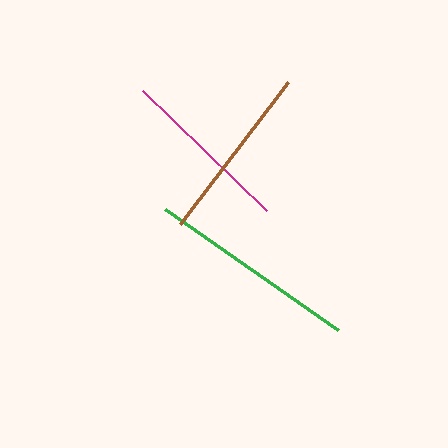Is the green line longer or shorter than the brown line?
The green line is longer than the brown line.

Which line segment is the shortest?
The magenta line is the shortest at approximately 173 pixels.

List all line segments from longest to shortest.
From longest to shortest: green, brown, magenta.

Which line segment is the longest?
The green line is the longest at approximately 211 pixels.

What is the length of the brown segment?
The brown segment is approximately 178 pixels long.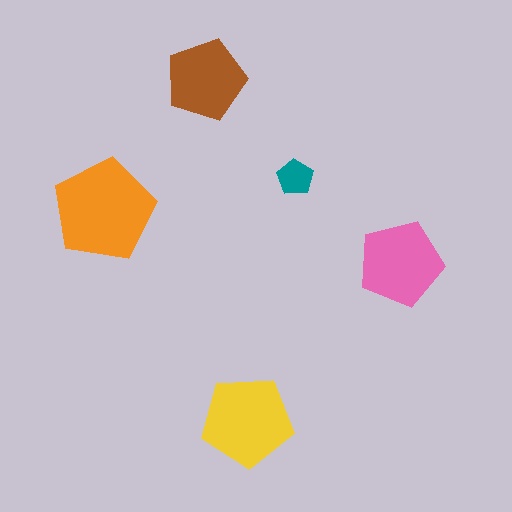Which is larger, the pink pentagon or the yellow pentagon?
The yellow one.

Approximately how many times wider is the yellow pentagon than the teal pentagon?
About 2.5 times wider.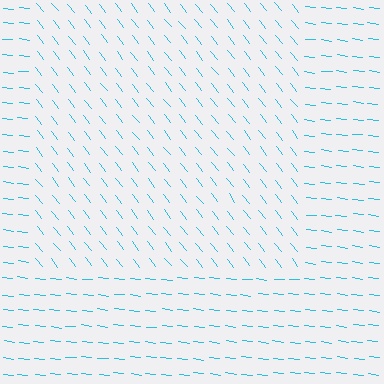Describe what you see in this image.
The image is filled with small cyan line segments. A rectangle region in the image has lines oriented differently from the surrounding lines, creating a visible texture boundary.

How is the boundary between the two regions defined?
The boundary is defined purely by a change in line orientation (approximately 45 degrees difference). All lines are the same color and thickness.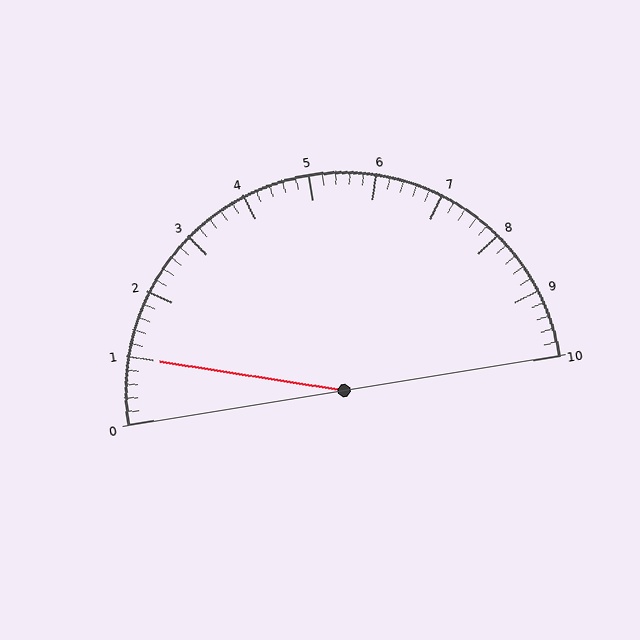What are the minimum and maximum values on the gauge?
The gauge ranges from 0 to 10.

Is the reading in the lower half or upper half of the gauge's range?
The reading is in the lower half of the range (0 to 10).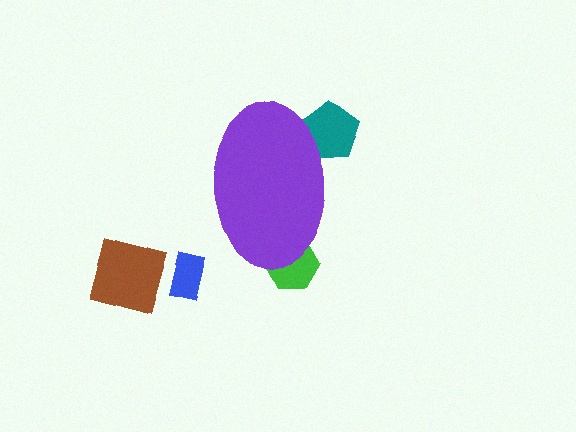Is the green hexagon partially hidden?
Yes, the green hexagon is partially hidden behind the purple ellipse.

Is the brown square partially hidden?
No, the brown square is fully visible.